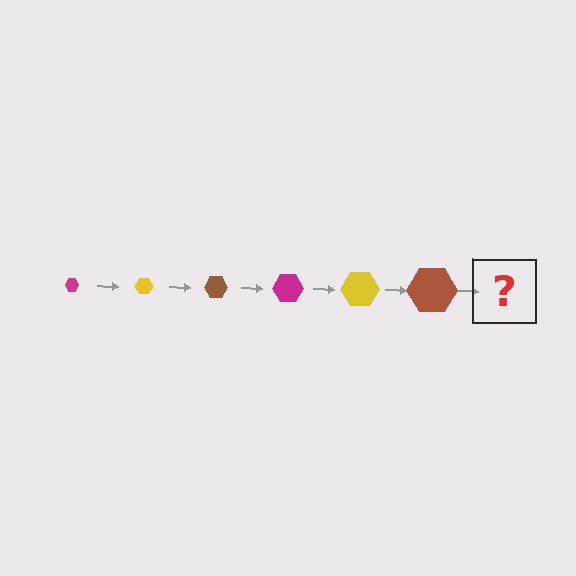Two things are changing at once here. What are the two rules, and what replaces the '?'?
The two rules are that the hexagon grows larger each step and the color cycles through magenta, yellow, and brown. The '?' should be a magenta hexagon, larger than the previous one.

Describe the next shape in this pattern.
It should be a magenta hexagon, larger than the previous one.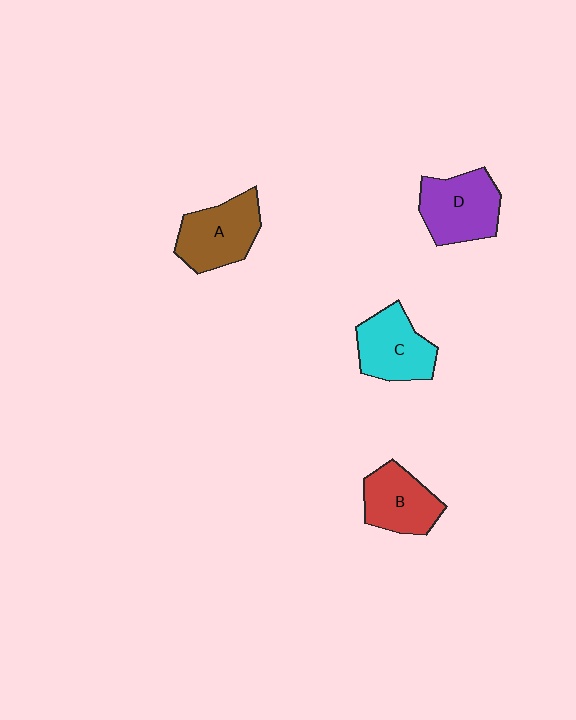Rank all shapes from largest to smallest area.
From largest to smallest: D (purple), A (brown), C (cyan), B (red).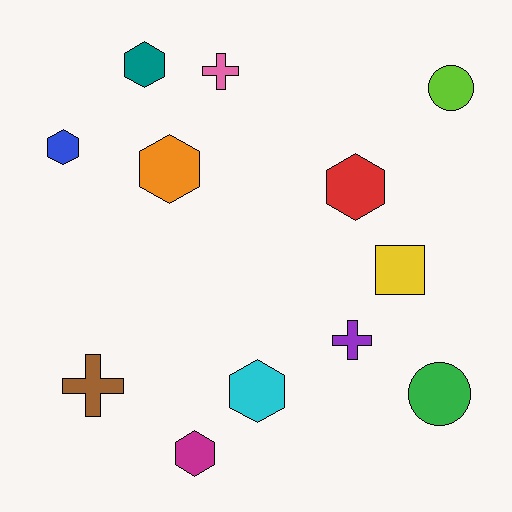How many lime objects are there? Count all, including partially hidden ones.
There is 1 lime object.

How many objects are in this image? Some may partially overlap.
There are 12 objects.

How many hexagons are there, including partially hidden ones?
There are 6 hexagons.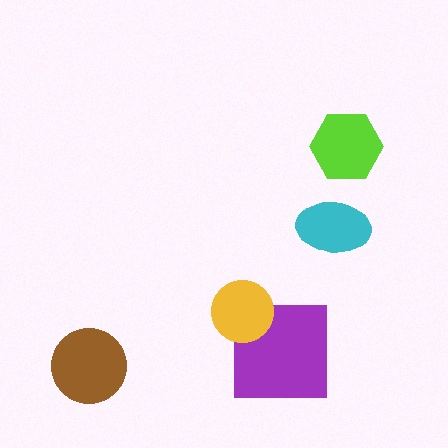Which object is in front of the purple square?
The yellow circle is in front of the purple square.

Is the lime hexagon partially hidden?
No, no other shape covers it.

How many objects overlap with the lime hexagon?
0 objects overlap with the lime hexagon.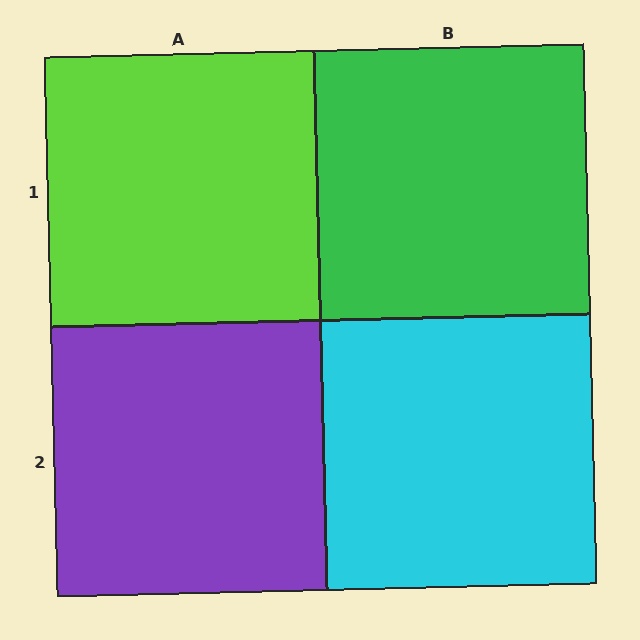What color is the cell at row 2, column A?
Purple.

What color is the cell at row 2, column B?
Cyan.